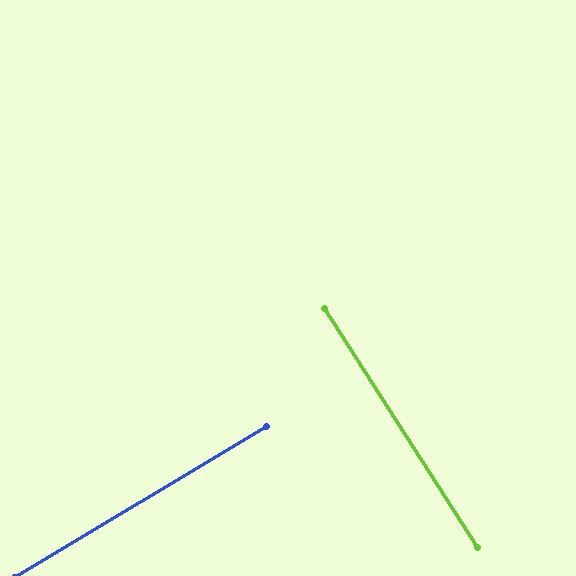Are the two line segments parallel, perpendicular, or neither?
Perpendicular — they meet at approximately 88°.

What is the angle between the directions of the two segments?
Approximately 88 degrees.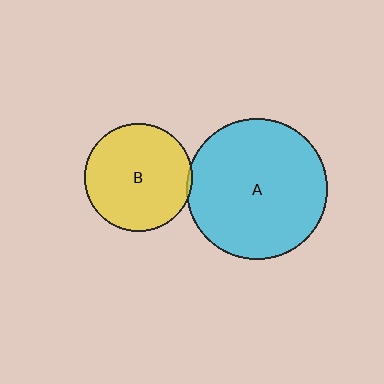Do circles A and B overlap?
Yes.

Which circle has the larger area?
Circle A (cyan).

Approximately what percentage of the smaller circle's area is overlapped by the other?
Approximately 5%.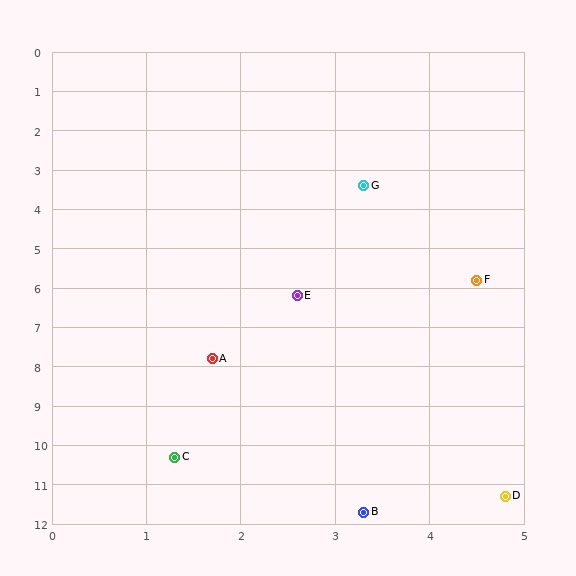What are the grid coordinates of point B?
Point B is at approximately (3.3, 11.7).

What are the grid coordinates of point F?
Point F is at approximately (4.5, 5.8).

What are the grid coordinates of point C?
Point C is at approximately (1.3, 10.3).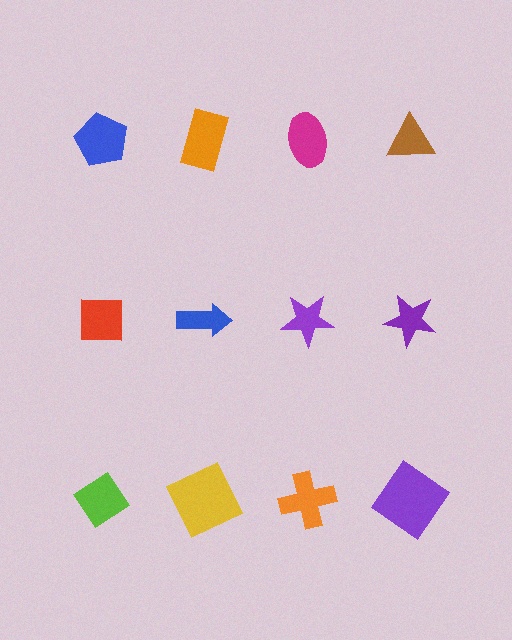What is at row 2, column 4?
A purple star.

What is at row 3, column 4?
A purple diamond.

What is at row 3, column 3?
An orange cross.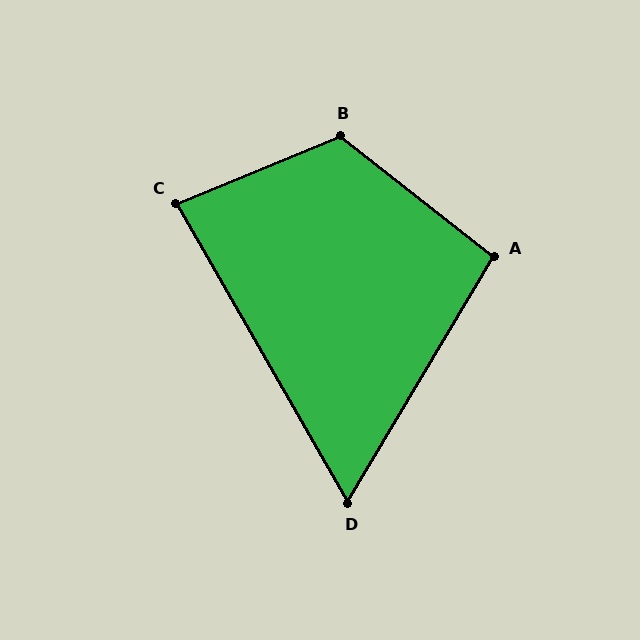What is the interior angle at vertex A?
Approximately 97 degrees (obtuse).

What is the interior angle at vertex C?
Approximately 83 degrees (acute).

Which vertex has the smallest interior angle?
D, at approximately 60 degrees.